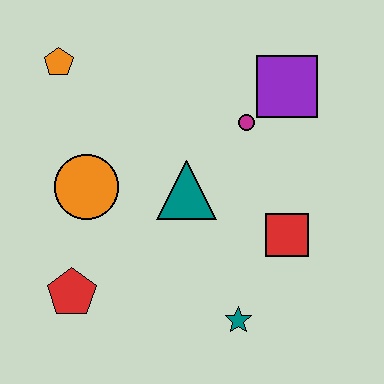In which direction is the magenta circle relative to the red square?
The magenta circle is above the red square.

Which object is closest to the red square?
The teal star is closest to the red square.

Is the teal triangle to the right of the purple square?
No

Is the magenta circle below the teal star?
No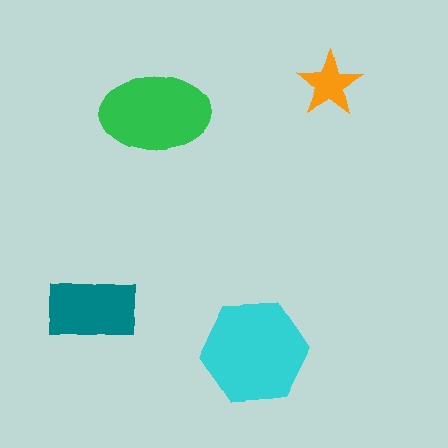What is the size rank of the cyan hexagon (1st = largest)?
1st.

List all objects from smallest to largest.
The orange star, the teal rectangle, the green ellipse, the cyan hexagon.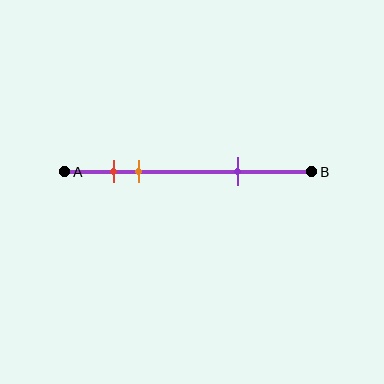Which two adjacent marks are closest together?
The red and orange marks are the closest adjacent pair.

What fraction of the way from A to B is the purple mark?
The purple mark is approximately 70% (0.7) of the way from A to B.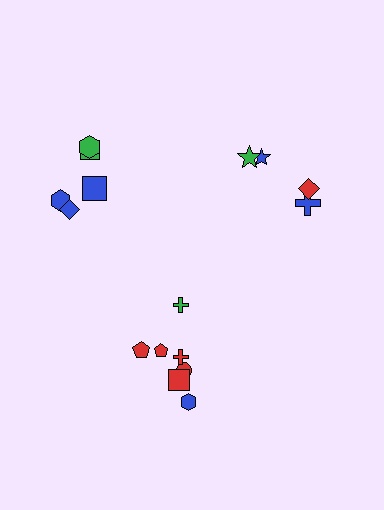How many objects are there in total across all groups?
There are 17 objects.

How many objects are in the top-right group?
There are 4 objects.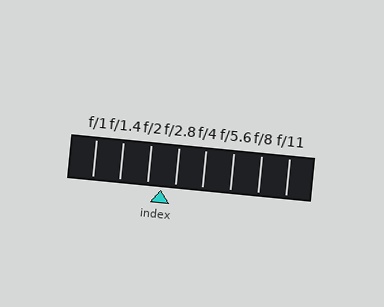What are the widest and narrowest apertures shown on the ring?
The widest aperture shown is f/1 and the narrowest is f/11.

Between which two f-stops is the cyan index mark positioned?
The index mark is between f/2 and f/2.8.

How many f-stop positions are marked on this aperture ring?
There are 8 f-stop positions marked.